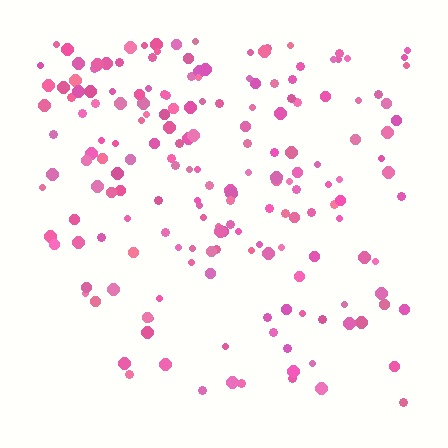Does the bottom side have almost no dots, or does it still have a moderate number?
Still a moderate number, just noticeably fewer than the top.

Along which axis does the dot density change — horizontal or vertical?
Vertical.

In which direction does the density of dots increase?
From bottom to top, with the top side densest.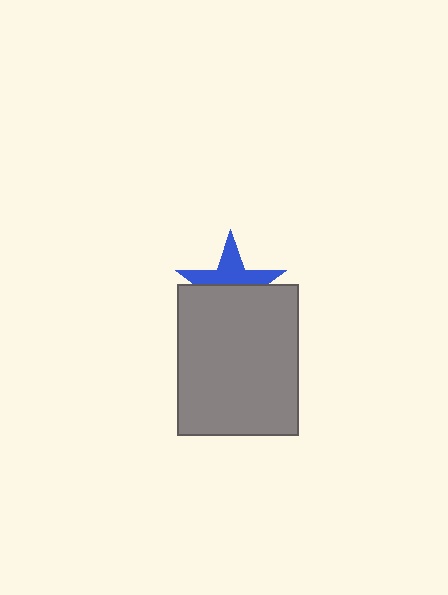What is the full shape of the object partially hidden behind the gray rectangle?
The partially hidden object is a blue star.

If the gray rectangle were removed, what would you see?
You would see the complete blue star.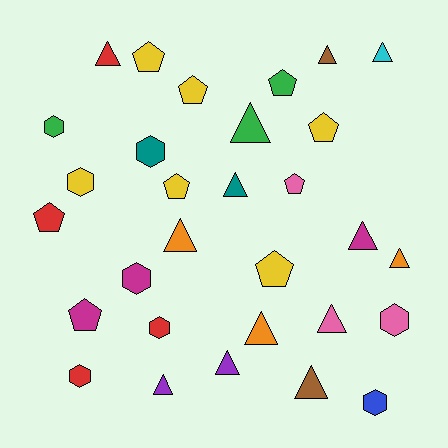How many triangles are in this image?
There are 13 triangles.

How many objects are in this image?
There are 30 objects.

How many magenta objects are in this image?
There are 3 magenta objects.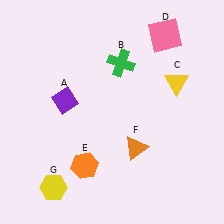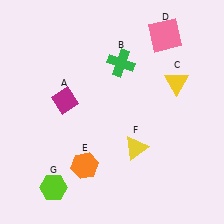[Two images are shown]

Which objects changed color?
A changed from purple to magenta. F changed from orange to yellow. G changed from yellow to lime.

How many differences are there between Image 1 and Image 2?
There are 3 differences between the two images.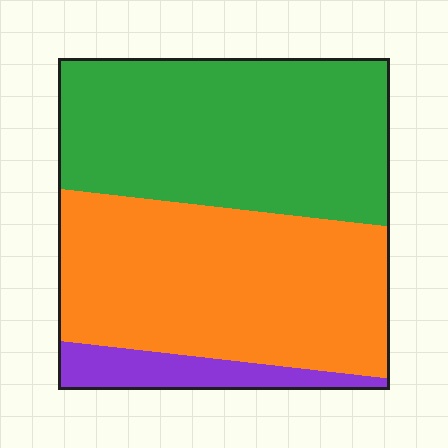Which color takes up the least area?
Purple, at roughly 10%.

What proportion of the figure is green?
Green covers roughly 45% of the figure.